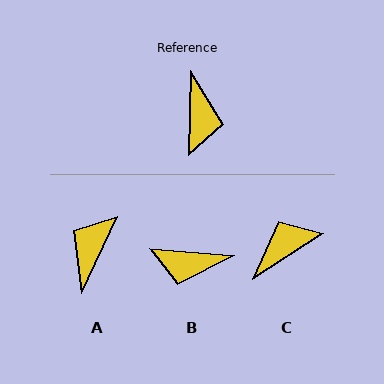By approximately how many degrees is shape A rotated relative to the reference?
Approximately 157 degrees counter-clockwise.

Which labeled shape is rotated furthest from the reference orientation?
A, about 157 degrees away.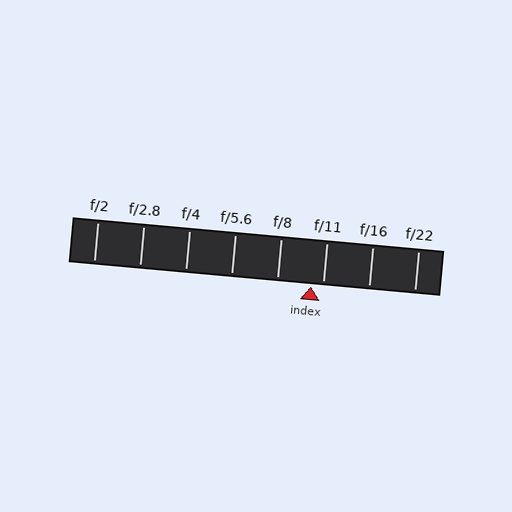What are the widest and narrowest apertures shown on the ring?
The widest aperture shown is f/2 and the narrowest is f/22.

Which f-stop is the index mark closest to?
The index mark is closest to f/11.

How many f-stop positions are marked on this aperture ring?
There are 8 f-stop positions marked.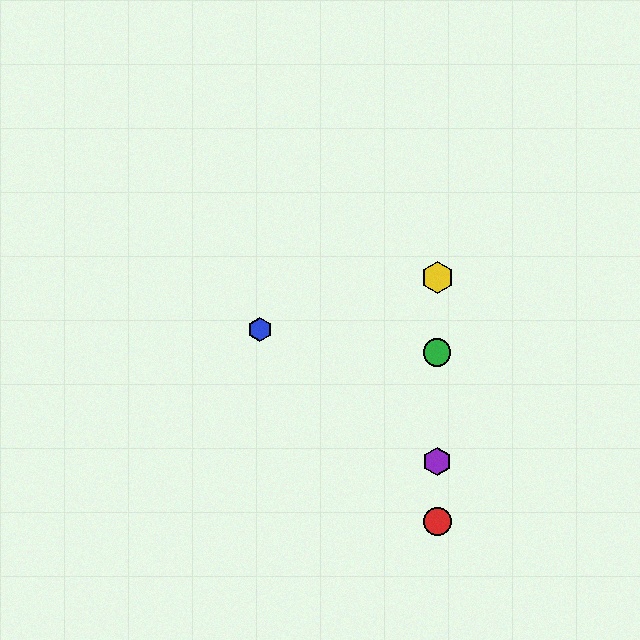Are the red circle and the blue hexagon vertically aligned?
No, the red circle is at x≈437 and the blue hexagon is at x≈260.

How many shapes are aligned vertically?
4 shapes (the red circle, the green circle, the yellow hexagon, the purple hexagon) are aligned vertically.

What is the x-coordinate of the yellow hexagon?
The yellow hexagon is at x≈437.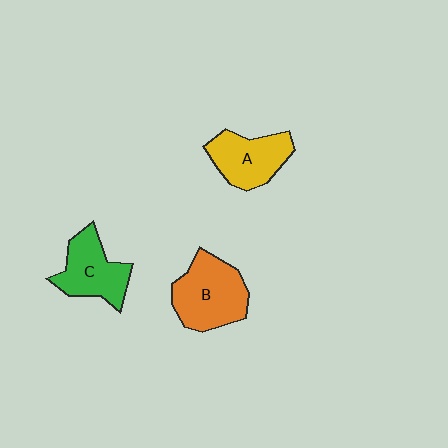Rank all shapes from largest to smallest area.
From largest to smallest: B (orange), C (green), A (yellow).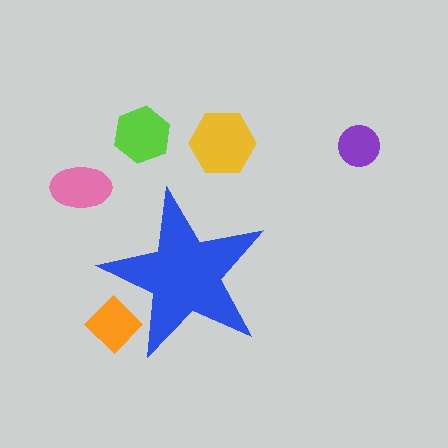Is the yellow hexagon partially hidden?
No, the yellow hexagon is fully visible.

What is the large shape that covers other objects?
A blue star.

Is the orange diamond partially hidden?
Yes, the orange diamond is partially hidden behind the blue star.